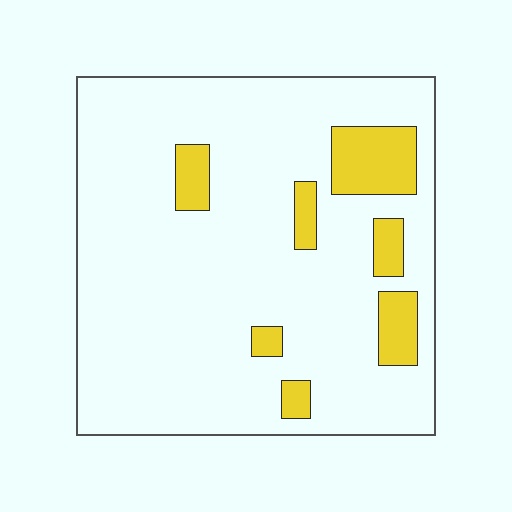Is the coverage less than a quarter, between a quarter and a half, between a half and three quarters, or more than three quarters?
Less than a quarter.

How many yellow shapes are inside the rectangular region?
7.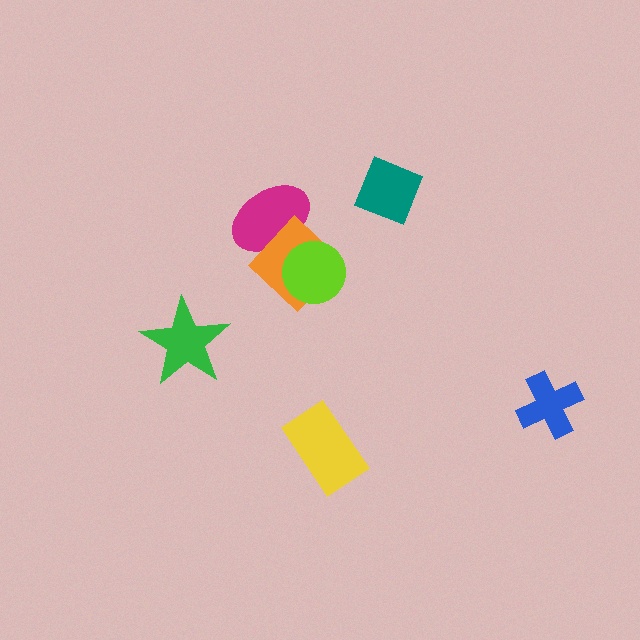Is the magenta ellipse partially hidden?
Yes, it is partially covered by another shape.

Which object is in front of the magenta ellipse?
The orange diamond is in front of the magenta ellipse.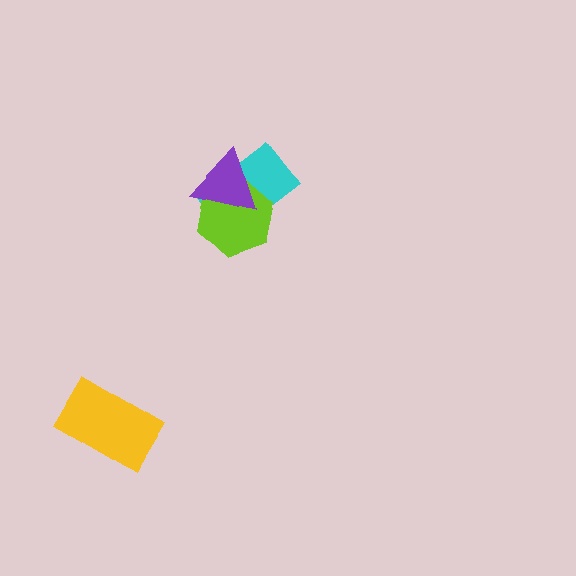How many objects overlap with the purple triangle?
2 objects overlap with the purple triangle.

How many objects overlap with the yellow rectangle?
0 objects overlap with the yellow rectangle.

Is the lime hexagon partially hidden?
Yes, it is partially covered by another shape.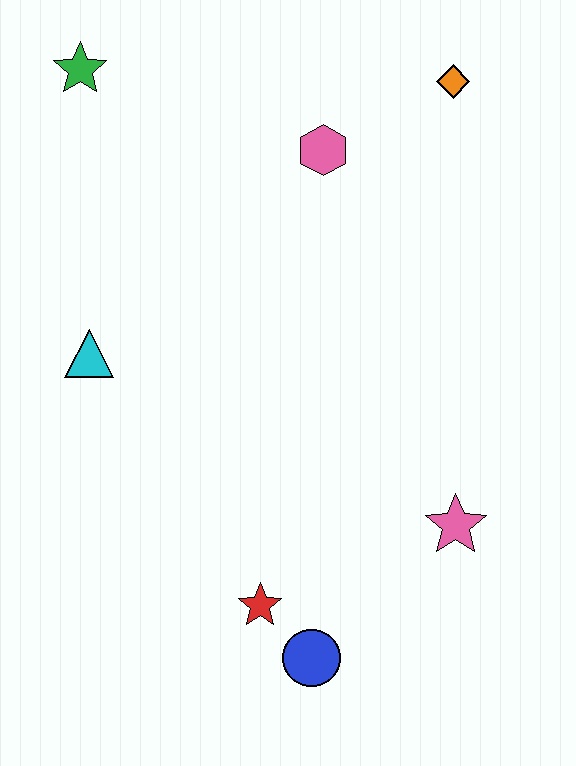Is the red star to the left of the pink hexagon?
Yes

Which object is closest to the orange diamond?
The pink hexagon is closest to the orange diamond.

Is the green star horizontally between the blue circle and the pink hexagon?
No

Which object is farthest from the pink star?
The green star is farthest from the pink star.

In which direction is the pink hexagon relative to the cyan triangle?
The pink hexagon is to the right of the cyan triangle.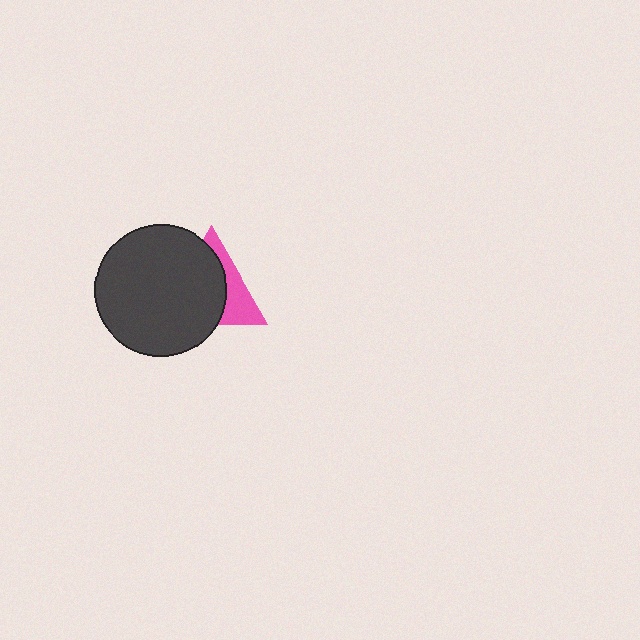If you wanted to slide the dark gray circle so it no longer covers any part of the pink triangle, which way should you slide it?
Slide it left — that is the most direct way to separate the two shapes.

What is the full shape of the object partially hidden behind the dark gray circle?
The partially hidden object is a pink triangle.